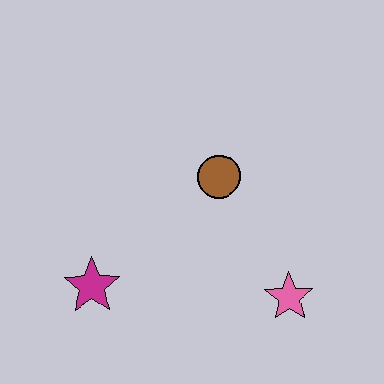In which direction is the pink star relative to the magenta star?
The pink star is to the right of the magenta star.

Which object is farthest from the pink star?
The magenta star is farthest from the pink star.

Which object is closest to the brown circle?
The pink star is closest to the brown circle.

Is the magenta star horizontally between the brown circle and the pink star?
No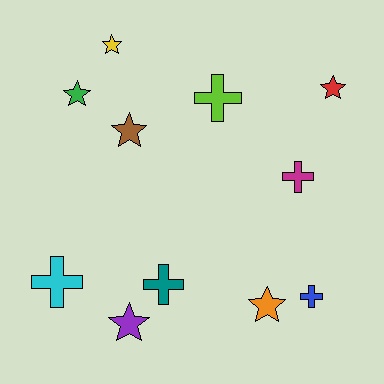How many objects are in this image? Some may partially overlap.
There are 11 objects.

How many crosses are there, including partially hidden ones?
There are 5 crosses.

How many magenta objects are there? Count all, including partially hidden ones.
There is 1 magenta object.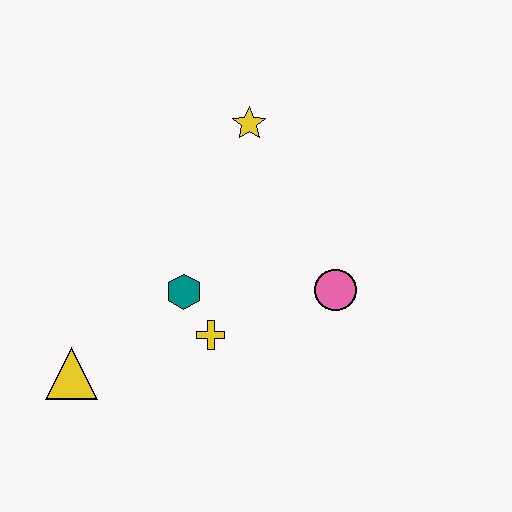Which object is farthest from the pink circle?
The yellow triangle is farthest from the pink circle.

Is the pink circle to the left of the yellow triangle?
No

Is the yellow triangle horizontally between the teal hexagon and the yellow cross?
No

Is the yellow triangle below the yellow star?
Yes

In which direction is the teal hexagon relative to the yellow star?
The teal hexagon is below the yellow star.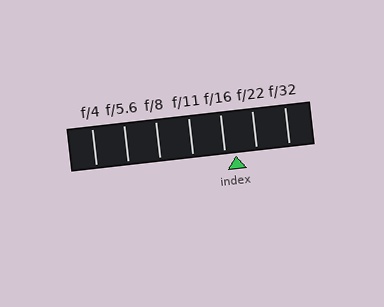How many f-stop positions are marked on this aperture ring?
There are 7 f-stop positions marked.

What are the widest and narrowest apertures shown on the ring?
The widest aperture shown is f/4 and the narrowest is f/32.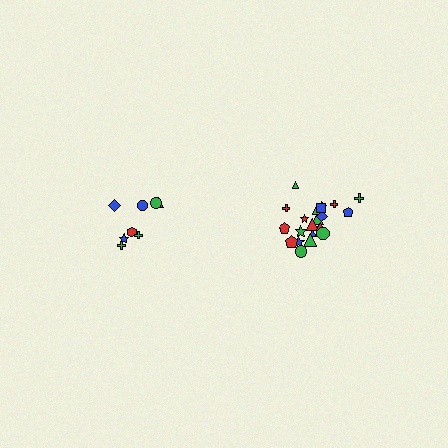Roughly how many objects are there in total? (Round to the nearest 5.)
Roughly 30 objects in total.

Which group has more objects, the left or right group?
The right group.